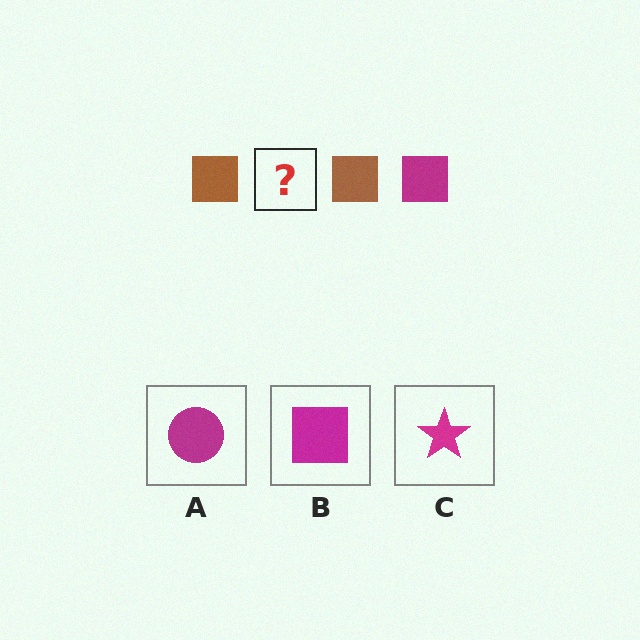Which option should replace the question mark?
Option B.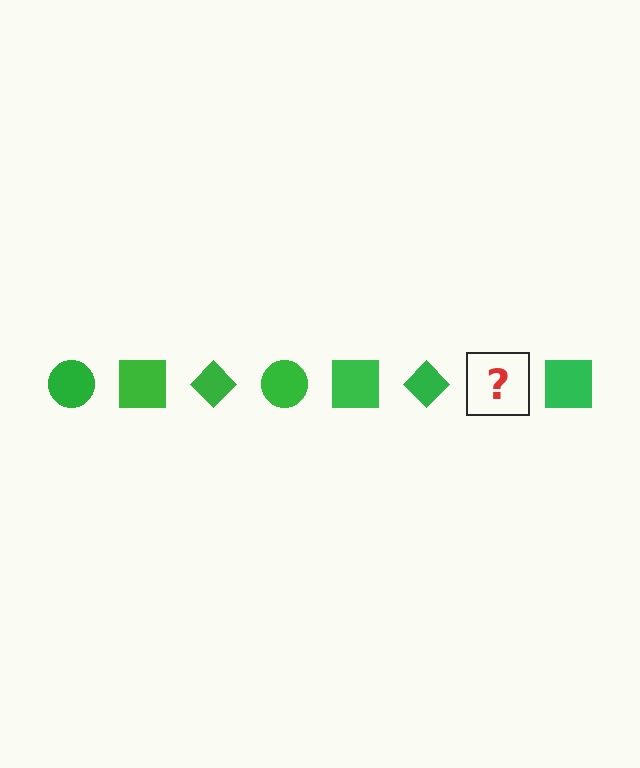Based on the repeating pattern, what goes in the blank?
The blank should be a green circle.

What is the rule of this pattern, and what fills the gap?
The rule is that the pattern cycles through circle, square, diamond shapes in green. The gap should be filled with a green circle.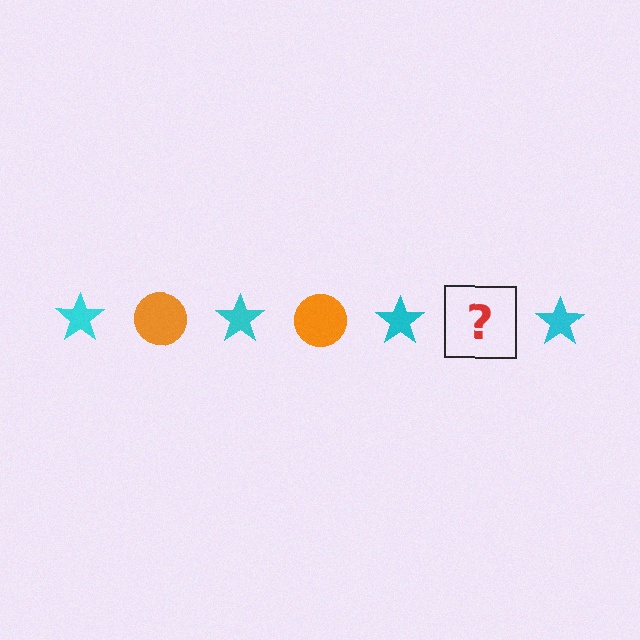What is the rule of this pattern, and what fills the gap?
The rule is that the pattern alternates between cyan star and orange circle. The gap should be filled with an orange circle.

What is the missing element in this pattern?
The missing element is an orange circle.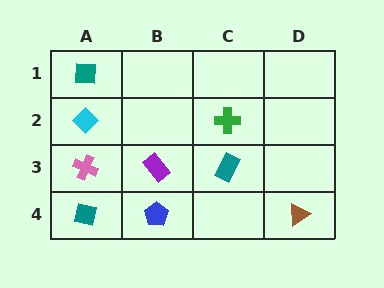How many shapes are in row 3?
3 shapes.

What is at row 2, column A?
A cyan diamond.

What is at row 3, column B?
A purple rectangle.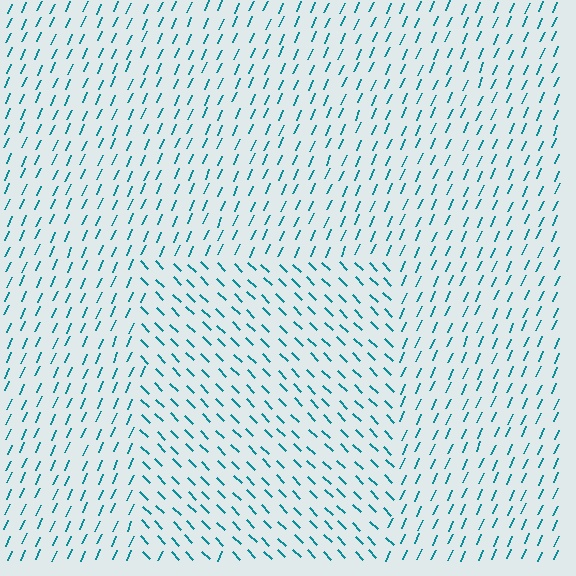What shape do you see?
I see a rectangle.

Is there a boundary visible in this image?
Yes, there is a texture boundary formed by a change in line orientation.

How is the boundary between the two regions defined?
The boundary is defined purely by a change in line orientation (approximately 69 degrees difference). All lines are the same color and thickness.